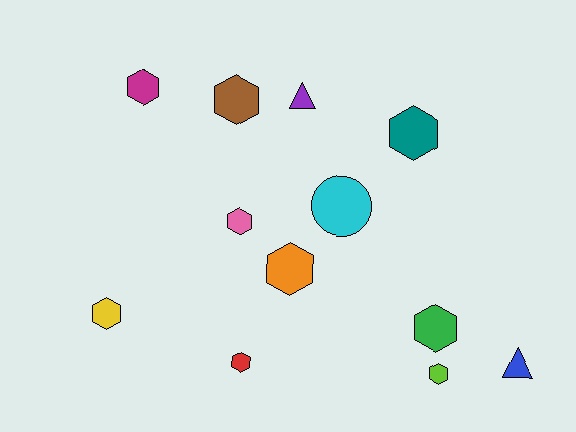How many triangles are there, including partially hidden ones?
There are 2 triangles.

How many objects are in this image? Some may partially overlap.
There are 12 objects.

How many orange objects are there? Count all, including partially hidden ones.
There is 1 orange object.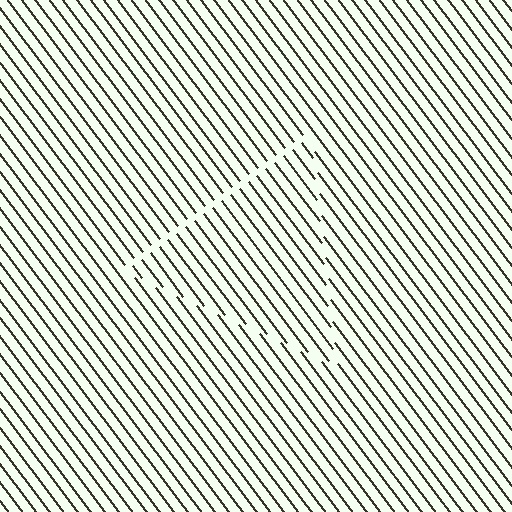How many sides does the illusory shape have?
3 sides — the line-ends trace a triangle.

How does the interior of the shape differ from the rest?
The interior of the shape contains the same grating, shifted by half a period — the contour is defined by the phase discontinuity where line-ends from the inner and outer gratings abut.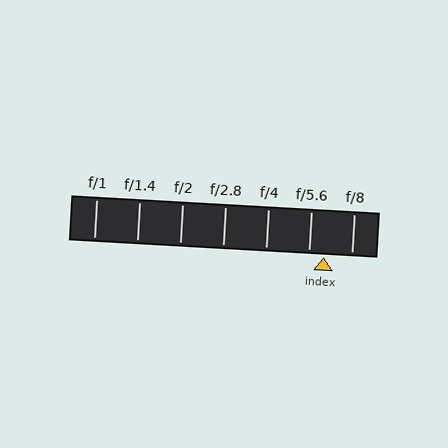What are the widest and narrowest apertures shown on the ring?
The widest aperture shown is f/1 and the narrowest is f/8.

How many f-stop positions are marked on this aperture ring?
There are 7 f-stop positions marked.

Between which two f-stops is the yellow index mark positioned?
The index mark is between f/5.6 and f/8.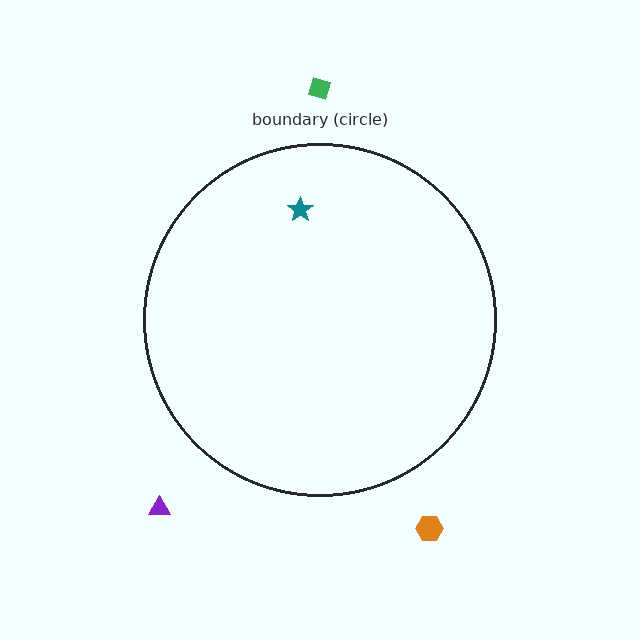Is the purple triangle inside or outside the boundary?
Outside.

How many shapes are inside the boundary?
1 inside, 3 outside.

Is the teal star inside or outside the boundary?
Inside.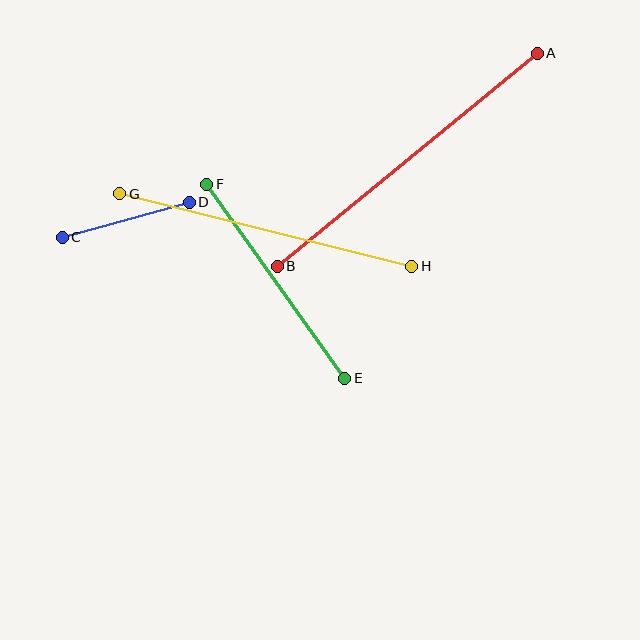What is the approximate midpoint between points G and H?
The midpoint is at approximately (266, 230) pixels.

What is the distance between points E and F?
The distance is approximately 238 pixels.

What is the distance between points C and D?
The distance is approximately 132 pixels.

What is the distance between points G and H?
The distance is approximately 301 pixels.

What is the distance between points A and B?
The distance is approximately 336 pixels.